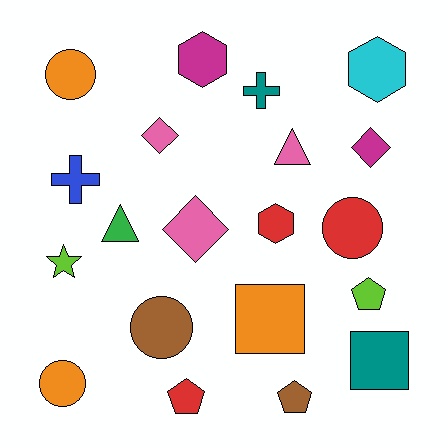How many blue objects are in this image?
There is 1 blue object.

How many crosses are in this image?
There are 2 crosses.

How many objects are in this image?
There are 20 objects.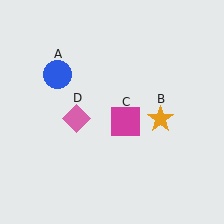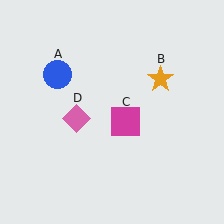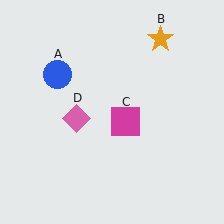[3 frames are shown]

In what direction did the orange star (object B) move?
The orange star (object B) moved up.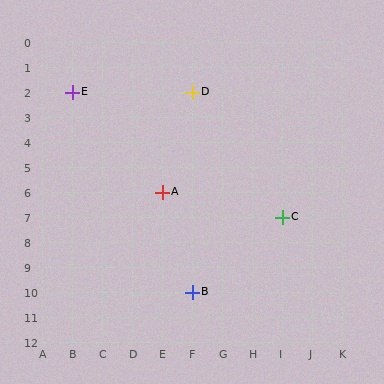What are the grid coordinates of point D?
Point D is at grid coordinates (F, 2).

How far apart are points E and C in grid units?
Points E and C are 7 columns and 5 rows apart (about 8.6 grid units diagonally).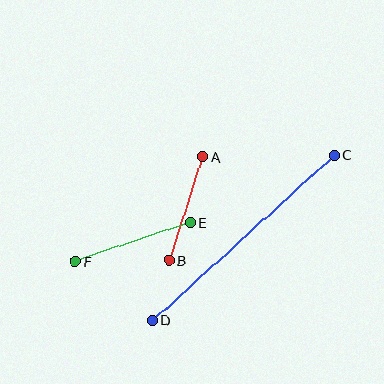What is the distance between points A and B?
The distance is approximately 109 pixels.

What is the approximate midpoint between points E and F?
The midpoint is at approximately (133, 242) pixels.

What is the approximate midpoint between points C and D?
The midpoint is at approximately (243, 238) pixels.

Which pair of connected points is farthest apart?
Points C and D are farthest apart.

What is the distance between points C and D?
The distance is approximately 246 pixels.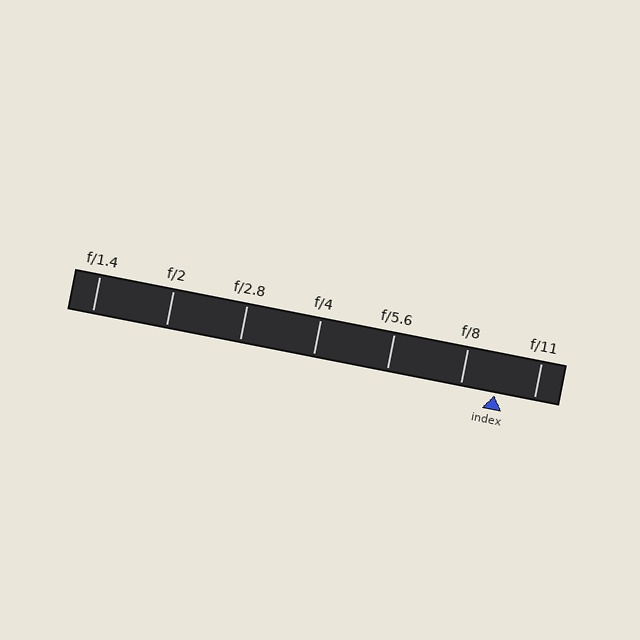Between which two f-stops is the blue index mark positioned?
The index mark is between f/8 and f/11.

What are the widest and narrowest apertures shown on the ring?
The widest aperture shown is f/1.4 and the narrowest is f/11.